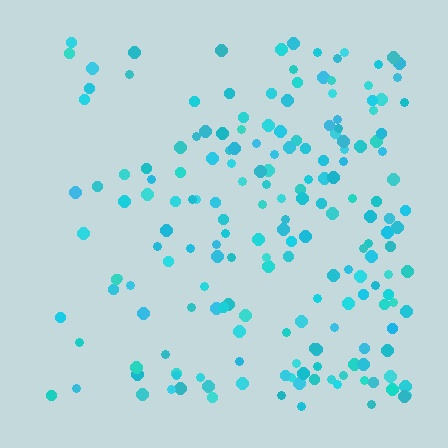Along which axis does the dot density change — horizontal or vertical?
Horizontal.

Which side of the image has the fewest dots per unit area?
The left.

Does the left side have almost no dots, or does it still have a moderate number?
Still a moderate number, just noticeably fewer than the right.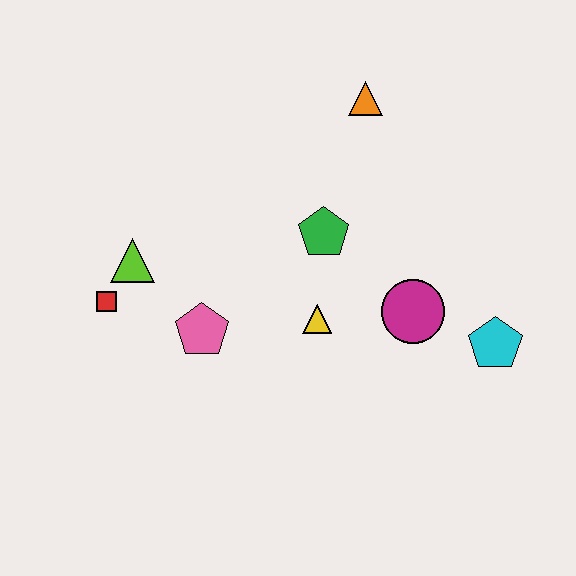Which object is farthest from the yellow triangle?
The orange triangle is farthest from the yellow triangle.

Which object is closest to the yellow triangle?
The green pentagon is closest to the yellow triangle.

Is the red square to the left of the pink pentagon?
Yes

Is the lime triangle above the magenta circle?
Yes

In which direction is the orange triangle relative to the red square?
The orange triangle is to the right of the red square.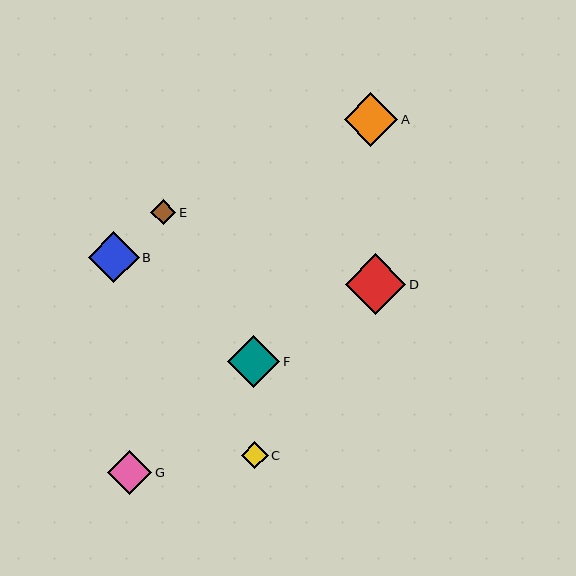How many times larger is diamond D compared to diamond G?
Diamond D is approximately 1.4 times the size of diamond G.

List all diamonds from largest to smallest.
From largest to smallest: D, A, F, B, G, C, E.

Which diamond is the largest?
Diamond D is the largest with a size of approximately 60 pixels.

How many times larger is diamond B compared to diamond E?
Diamond B is approximately 2.0 times the size of diamond E.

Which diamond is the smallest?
Diamond E is the smallest with a size of approximately 25 pixels.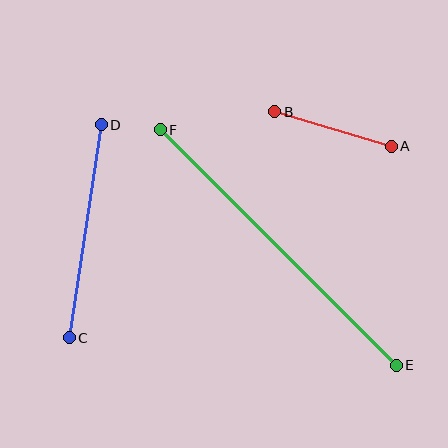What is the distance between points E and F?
The distance is approximately 334 pixels.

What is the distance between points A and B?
The distance is approximately 122 pixels.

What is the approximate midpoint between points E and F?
The midpoint is at approximately (278, 248) pixels.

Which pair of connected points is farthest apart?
Points E and F are farthest apart.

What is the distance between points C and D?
The distance is approximately 215 pixels.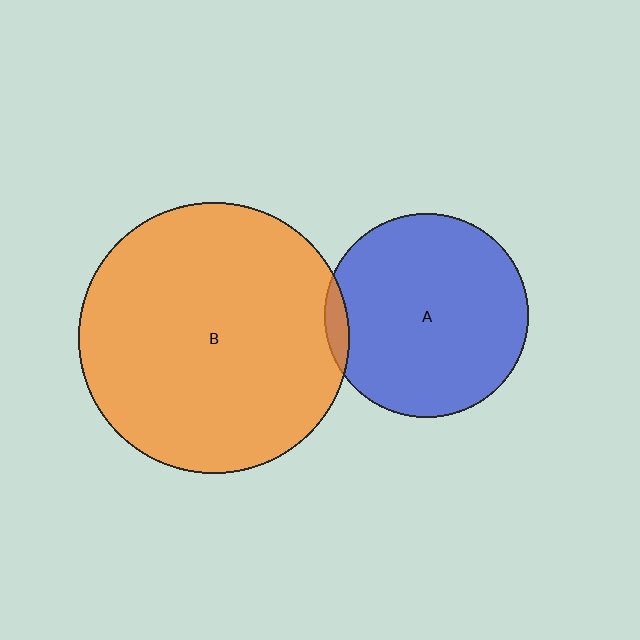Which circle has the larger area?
Circle B (orange).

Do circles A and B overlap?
Yes.